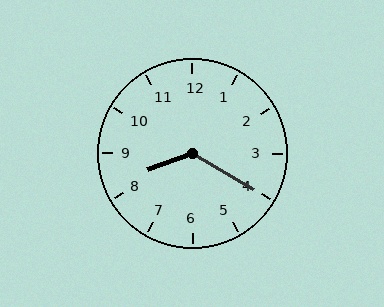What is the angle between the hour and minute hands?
Approximately 130 degrees.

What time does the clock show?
8:20.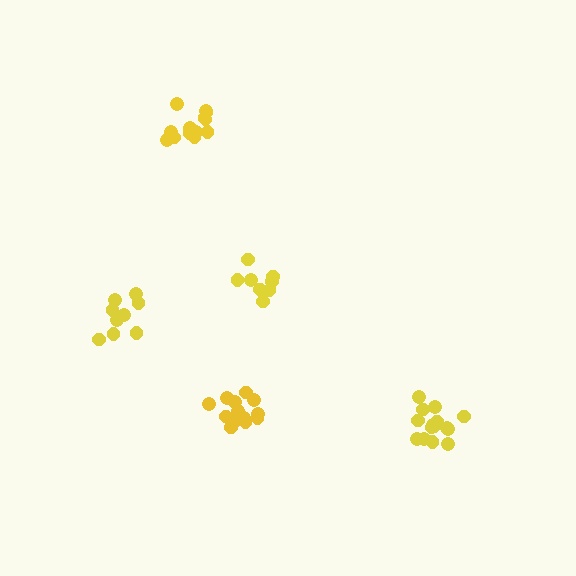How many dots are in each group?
Group 1: 9 dots, Group 2: 14 dots, Group 3: 9 dots, Group 4: 15 dots, Group 5: 15 dots (62 total).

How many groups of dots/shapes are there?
There are 5 groups.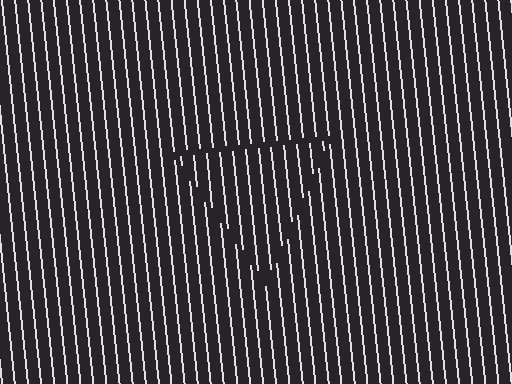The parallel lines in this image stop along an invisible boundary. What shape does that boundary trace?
An illusory triangle. The interior of the shape contains the same grating, shifted by half a period — the contour is defined by the phase discontinuity where line-ends from the inner and outer gratings abut.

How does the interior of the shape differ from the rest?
The interior of the shape contains the same grating, shifted by half a period — the contour is defined by the phase discontinuity where line-ends from the inner and outer gratings abut.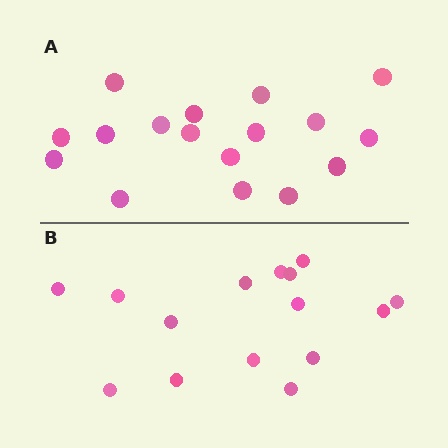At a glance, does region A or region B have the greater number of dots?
Region A (the top region) has more dots.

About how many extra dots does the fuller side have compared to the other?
Region A has just a few more — roughly 2 or 3 more dots than region B.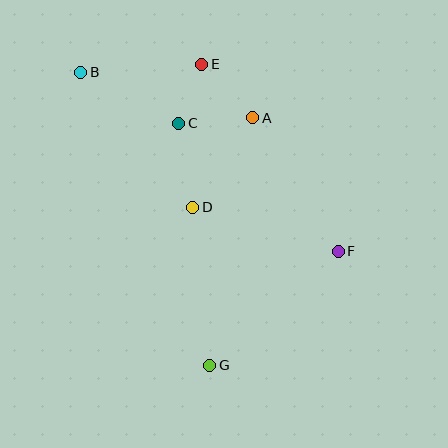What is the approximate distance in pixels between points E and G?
The distance between E and G is approximately 301 pixels.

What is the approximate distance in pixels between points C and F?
The distance between C and F is approximately 204 pixels.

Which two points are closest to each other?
Points C and E are closest to each other.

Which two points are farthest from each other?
Points B and G are farthest from each other.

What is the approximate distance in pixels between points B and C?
The distance between B and C is approximately 110 pixels.